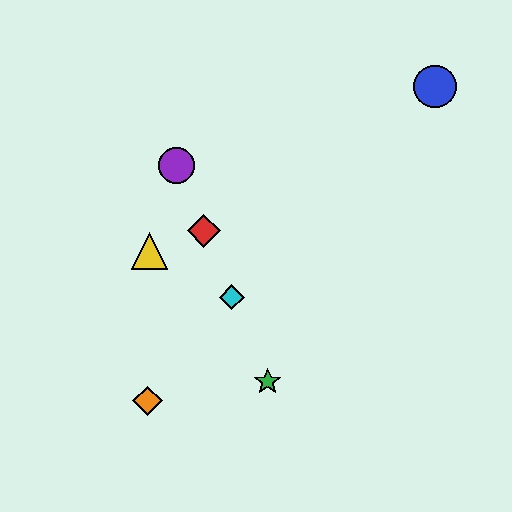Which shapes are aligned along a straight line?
The red diamond, the green star, the purple circle, the cyan diamond are aligned along a straight line.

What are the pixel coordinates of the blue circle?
The blue circle is at (435, 86).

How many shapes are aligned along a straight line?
4 shapes (the red diamond, the green star, the purple circle, the cyan diamond) are aligned along a straight line.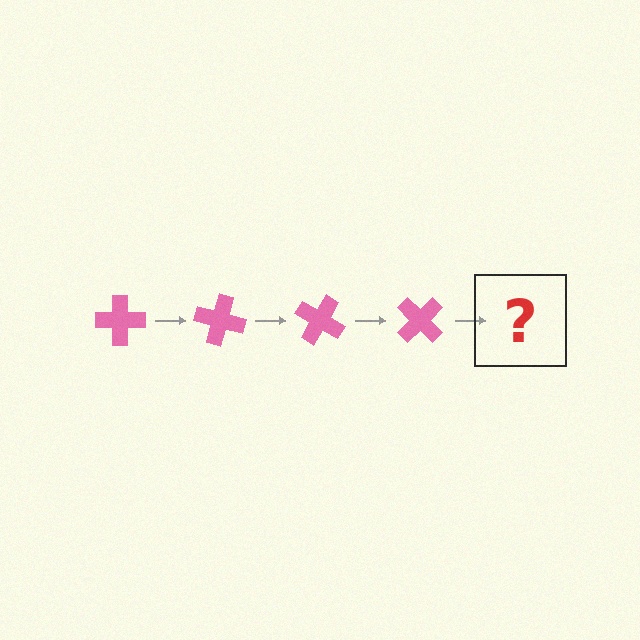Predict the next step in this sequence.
The next step is a pink cross rotated 60 degrees.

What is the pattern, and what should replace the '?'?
The pattern is that the cross rotates 15 degrees each step. The '?' should be a pink cross rotated 60 degrees.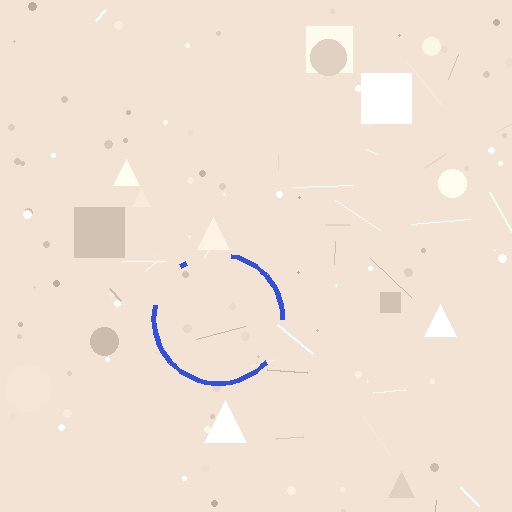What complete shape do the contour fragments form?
The contour fragments form a circle.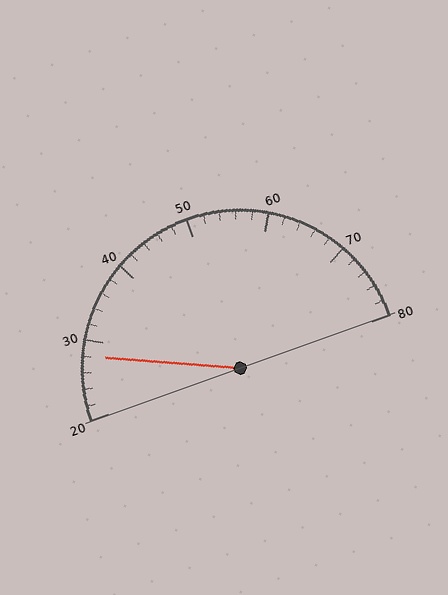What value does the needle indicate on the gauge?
The needle indicates approximately 28.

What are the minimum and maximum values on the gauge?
The gauge ranges from 20 to 80.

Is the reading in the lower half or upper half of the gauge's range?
The reading is in the lower half of the range (20 to 80).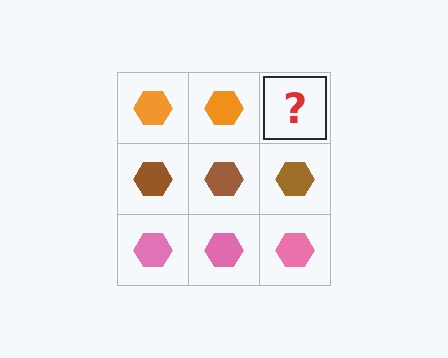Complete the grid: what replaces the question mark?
The question mark should be replaced with an orange hexagon.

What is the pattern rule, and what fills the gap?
The rule is that each row has a consistent color. The gap should be filled with an orange hexagon.